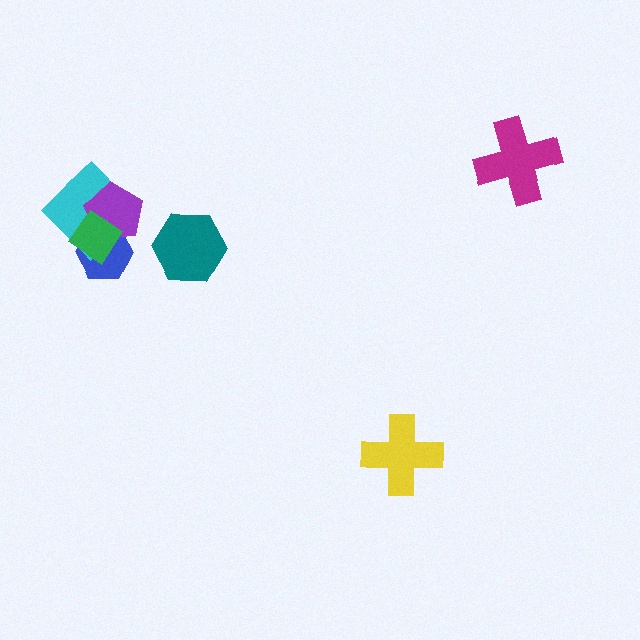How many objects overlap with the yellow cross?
0 objects overlap with the yellow cross.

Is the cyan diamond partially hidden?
Yes, it is partially covered by another shape.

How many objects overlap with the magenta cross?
0 objects overlap with the magenta cross.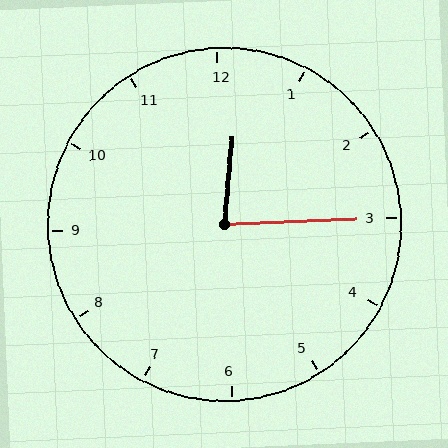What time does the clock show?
12:15.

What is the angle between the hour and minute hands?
Approximately 82 degrees.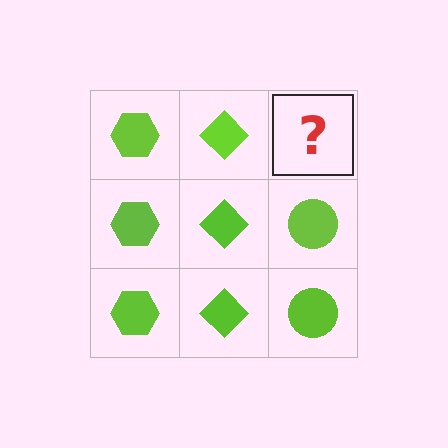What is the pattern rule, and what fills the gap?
The rule is that each column has a consistent shape. The gap should be filled with a lime circle.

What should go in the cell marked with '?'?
The missing cell should contain a lime circle.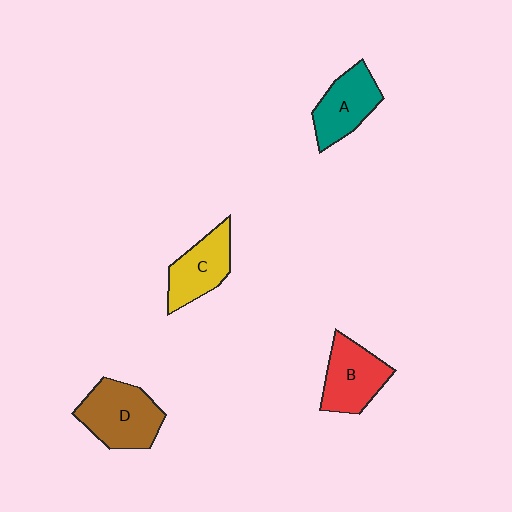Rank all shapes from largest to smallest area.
From largest to smallest: D (brown), B (red), A (teal), C (yellow).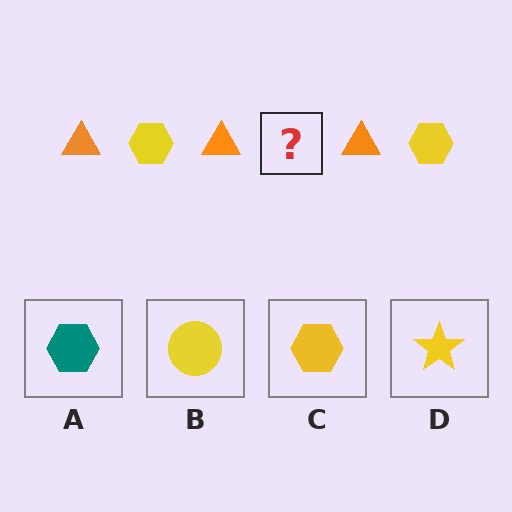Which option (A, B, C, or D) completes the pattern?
C.